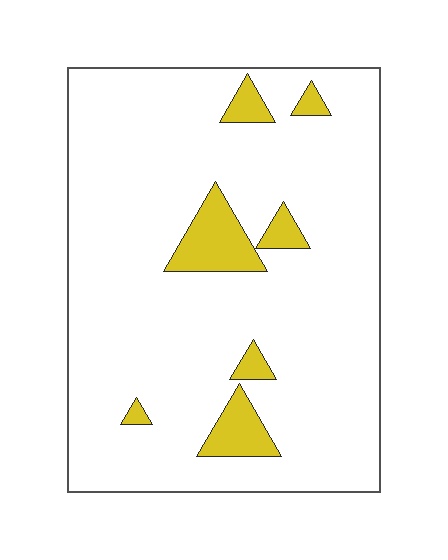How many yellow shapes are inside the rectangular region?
7.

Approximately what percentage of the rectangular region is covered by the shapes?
Approximately 10%.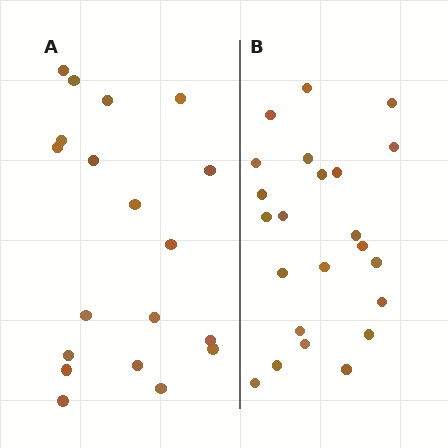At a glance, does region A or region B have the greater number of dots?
Region B (the right region) has more dots.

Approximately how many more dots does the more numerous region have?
Region B has about 4 more dots than region A.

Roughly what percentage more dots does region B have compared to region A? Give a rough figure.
About 20% more.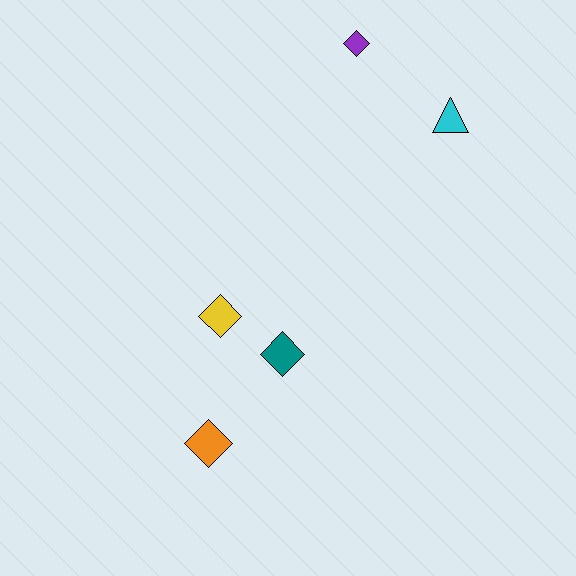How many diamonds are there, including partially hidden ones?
There are 4 diamonds.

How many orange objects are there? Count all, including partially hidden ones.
There is 1 orange object.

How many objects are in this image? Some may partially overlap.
There are 5 objects.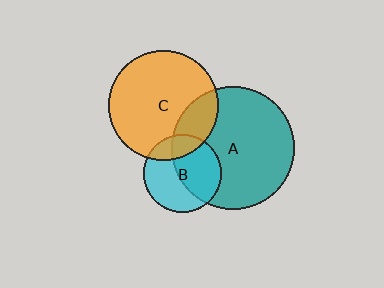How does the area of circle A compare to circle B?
Approximately 2.5 times.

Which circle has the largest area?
Circle A (teal).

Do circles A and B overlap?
Yes.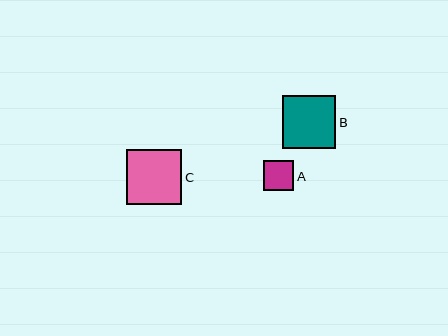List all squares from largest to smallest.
From largest to smallest: C, B, A.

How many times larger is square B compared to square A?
Square B is approximately 1.7 times the size of square A.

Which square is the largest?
Square C is the largest with a size of approximately 55 pixels.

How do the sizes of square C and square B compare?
Square C and square B are approximately the same size.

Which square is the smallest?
Square A is the smallest with a size of approximately 31 pixels.